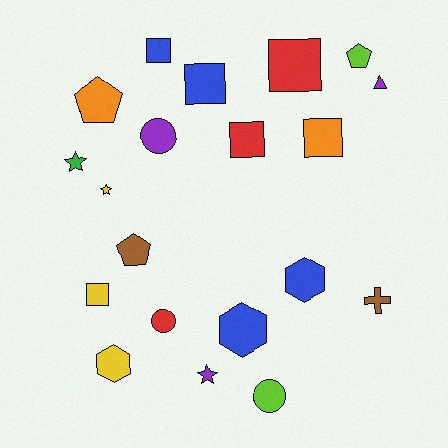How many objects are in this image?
There are 20 objects.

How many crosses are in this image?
There is 1 cross.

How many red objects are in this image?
There are 3 red objects.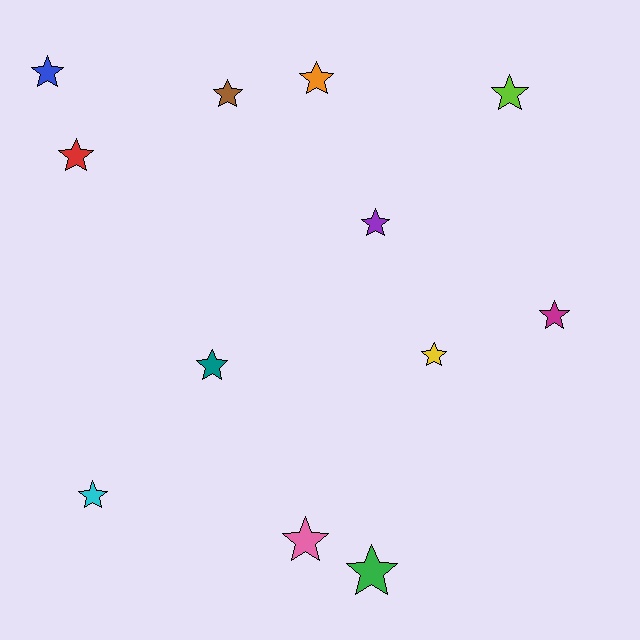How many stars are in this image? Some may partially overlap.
There are 12 stars.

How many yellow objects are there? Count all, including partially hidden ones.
There is 1 yellow object.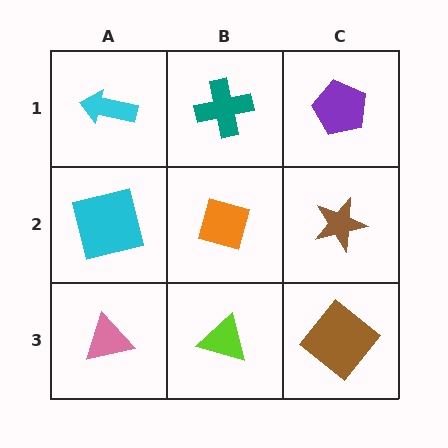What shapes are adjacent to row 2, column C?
A purple pentagon (row 1, column C), a brown diamond (row 3, column C), an orange square (row 2, column B).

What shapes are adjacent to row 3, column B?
An orange square (row 2, column B), a pink triangle (row 3, column A), a brown diamond (row 3, column C).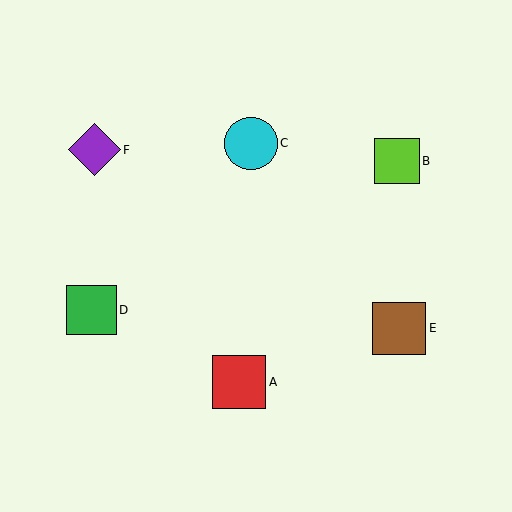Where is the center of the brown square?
The center of the brown square is at (399, 328).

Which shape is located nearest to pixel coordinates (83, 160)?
The purple diamond (labeled F) at (94, 150) is nearest to that location.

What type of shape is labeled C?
Shape C is a cyan circle.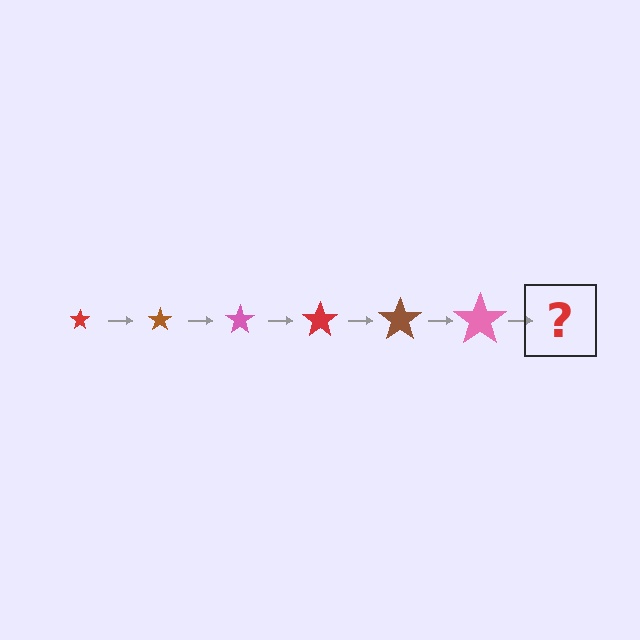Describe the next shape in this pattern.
It should be a red star, larger than the previous one.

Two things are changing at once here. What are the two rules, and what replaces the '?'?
The two rules are that the star grows larger each step and the color cycles through red, brown, and pink. The '?' should be a red star, larger than the previous one.